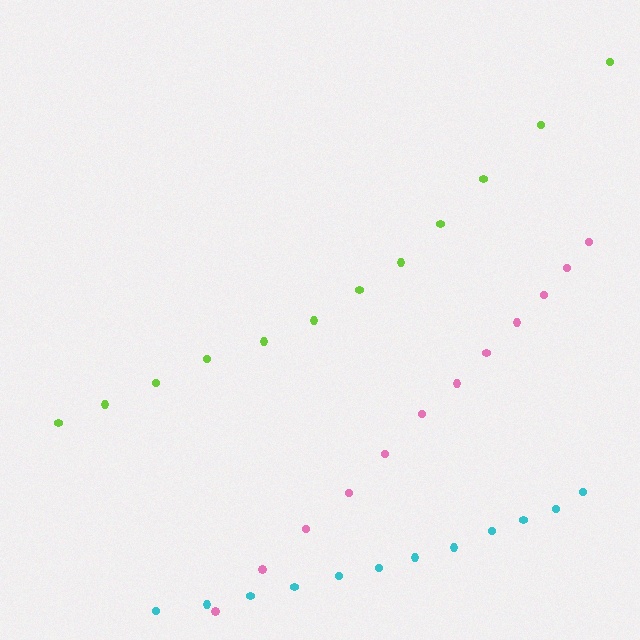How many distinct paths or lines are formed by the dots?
There are 3 distinct paths.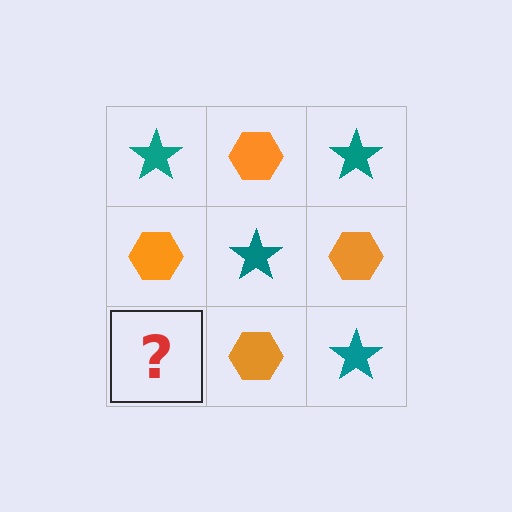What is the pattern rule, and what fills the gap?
The rule is that it alternates teal star and orange hexagon in a checkerboard pattern. The gap should be filled with a teal star.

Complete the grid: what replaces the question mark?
The question mark should be replaced with a teal star.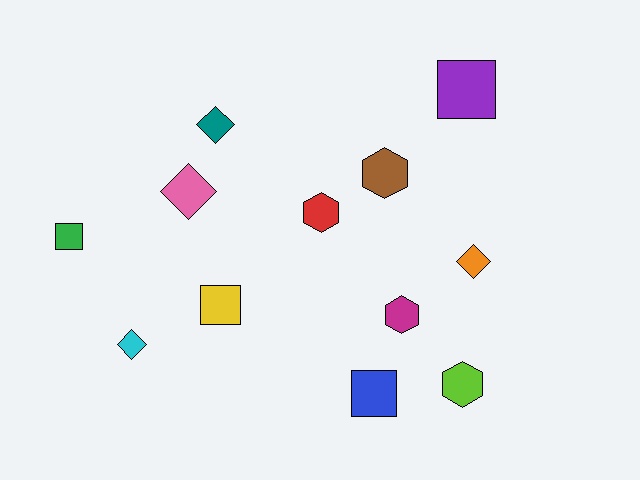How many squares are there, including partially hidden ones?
There are 4 squares.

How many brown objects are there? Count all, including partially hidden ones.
There is 1 brown object.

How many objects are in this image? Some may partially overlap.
There are 12 objects.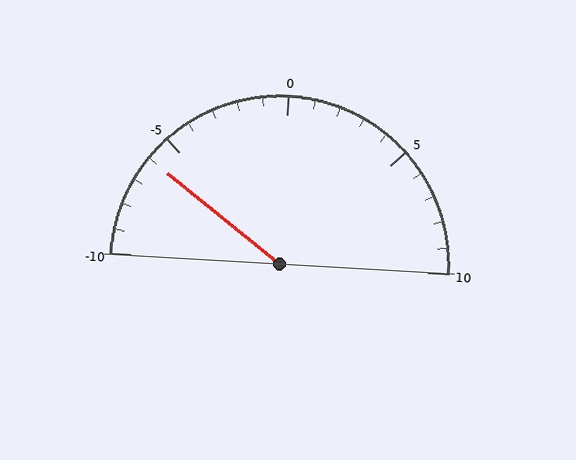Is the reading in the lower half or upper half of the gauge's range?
The reading is in the lower half of the range (-10 to 10).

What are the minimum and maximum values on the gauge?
The gauge ranges from -10 to 10.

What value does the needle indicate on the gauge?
The needle indicates approximately -6.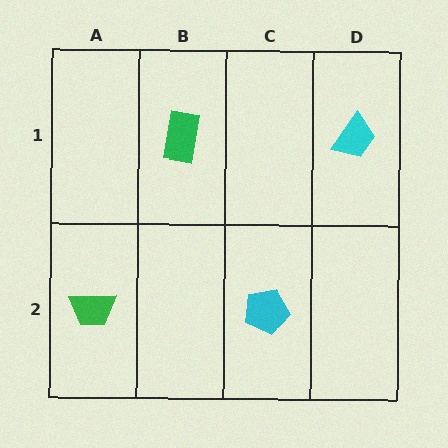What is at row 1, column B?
A green rectangle.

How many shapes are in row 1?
2 shapes.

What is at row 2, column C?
A cyan pentagon.